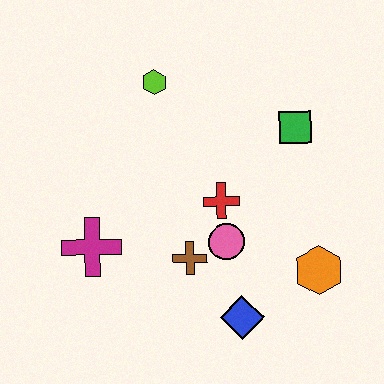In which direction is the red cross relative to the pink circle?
The red cross is above the pink circle.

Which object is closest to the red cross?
The pink circle is closest to the red cross.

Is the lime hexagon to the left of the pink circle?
Yes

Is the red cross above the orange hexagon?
Yes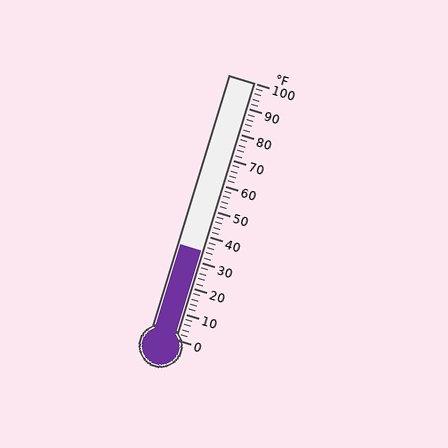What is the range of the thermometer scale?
The thermometer scale ranges from 0°F to 100°F.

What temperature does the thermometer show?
The thermometer shows approximately 34°F.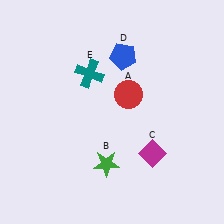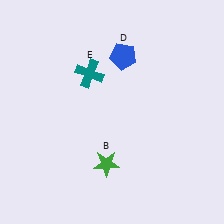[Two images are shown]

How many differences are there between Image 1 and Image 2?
There are 2 differences between the two images.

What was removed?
The magenta diamond (C), the red circle (A) were removed in Image 2.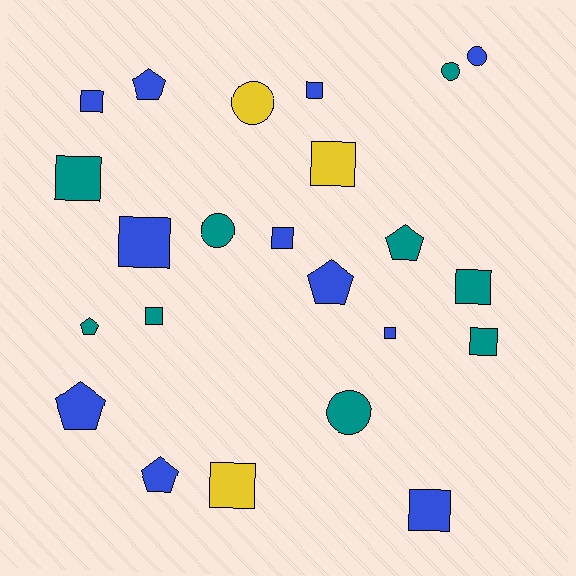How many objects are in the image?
There are 23 objects.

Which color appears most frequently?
Blue, with 11 objects.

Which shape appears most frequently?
Square, with 12 objects.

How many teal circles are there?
There are 3 teal circles.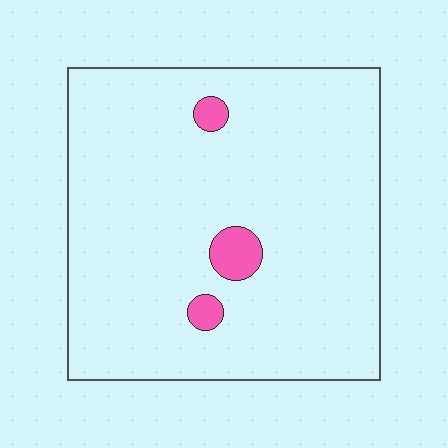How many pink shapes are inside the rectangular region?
3.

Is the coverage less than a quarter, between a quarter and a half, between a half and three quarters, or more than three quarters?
Less than a quarter.